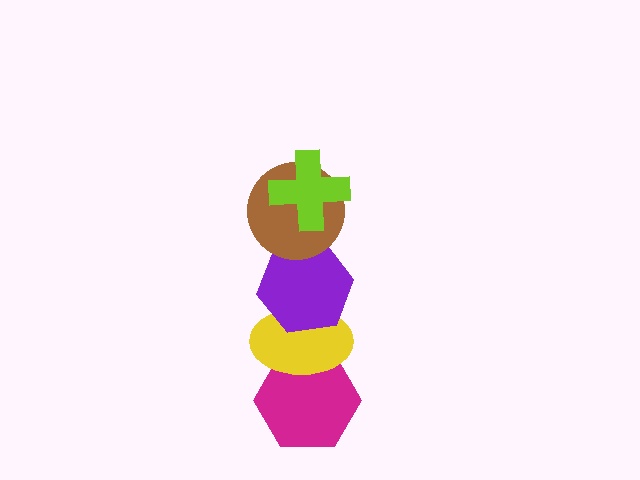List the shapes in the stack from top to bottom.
From top to bottom: the lime cross, the brown circle, the purple hexagon, the yellow ellipse, the magenta hexagon.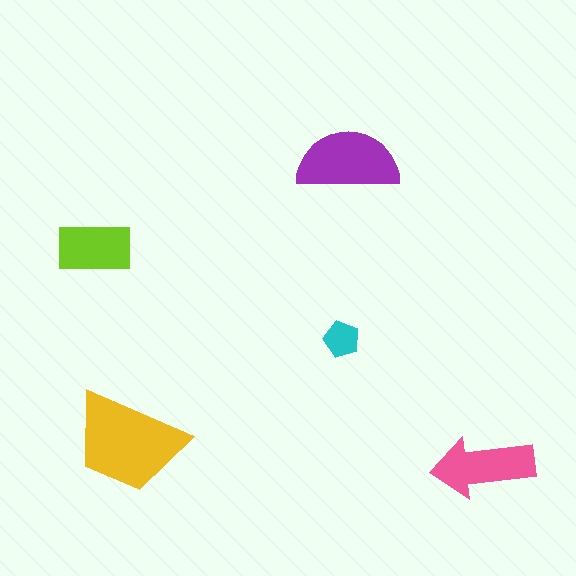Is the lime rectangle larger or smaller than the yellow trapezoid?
Smaller.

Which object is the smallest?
The cyan pentagon.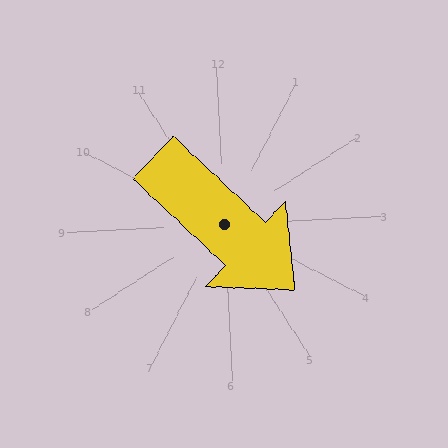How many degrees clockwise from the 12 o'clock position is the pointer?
Approximately 136 degrees.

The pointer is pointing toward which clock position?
Roughly 5 o'clock.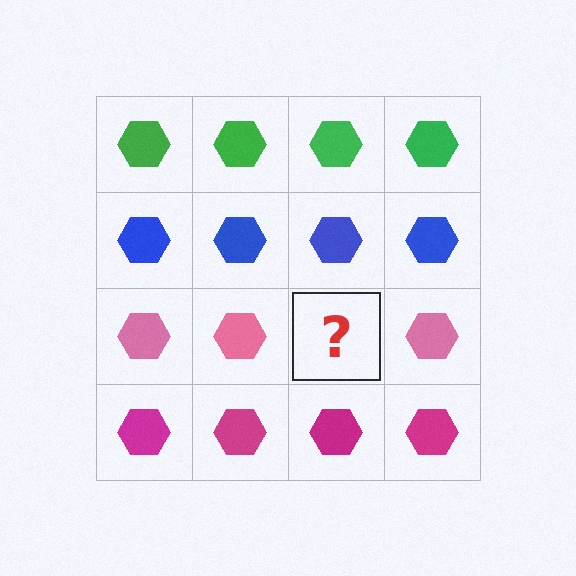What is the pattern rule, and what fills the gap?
The rule is that each row has a consistent color. The gap should be filled with a pink hexagon.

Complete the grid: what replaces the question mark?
The question mark should be replaced with a pink hexagon.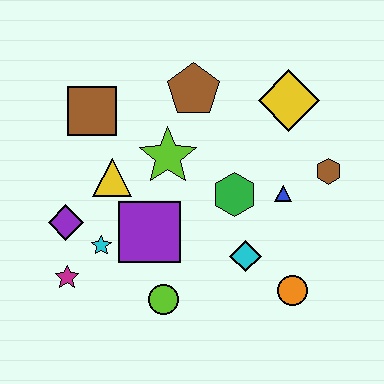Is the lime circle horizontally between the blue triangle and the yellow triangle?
Yes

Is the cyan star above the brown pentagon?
No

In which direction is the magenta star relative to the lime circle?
The magenta star is to the left of the lime circle.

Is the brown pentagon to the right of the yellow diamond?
No